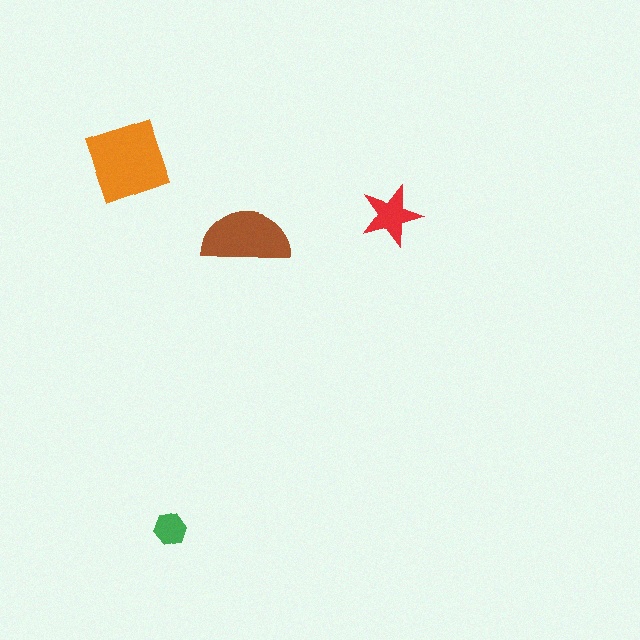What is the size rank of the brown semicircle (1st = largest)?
2nd.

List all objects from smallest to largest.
The green hexagon, the red star, the brown semicircle, the orange diamond.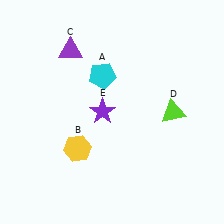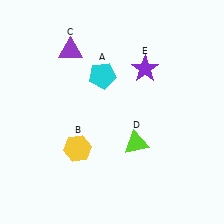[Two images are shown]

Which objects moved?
The objects that moved are: the lime triangle (D), the purple star (E).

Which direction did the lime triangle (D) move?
The lime triangle (D) moved left.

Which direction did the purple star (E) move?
The purple star (E) moved up.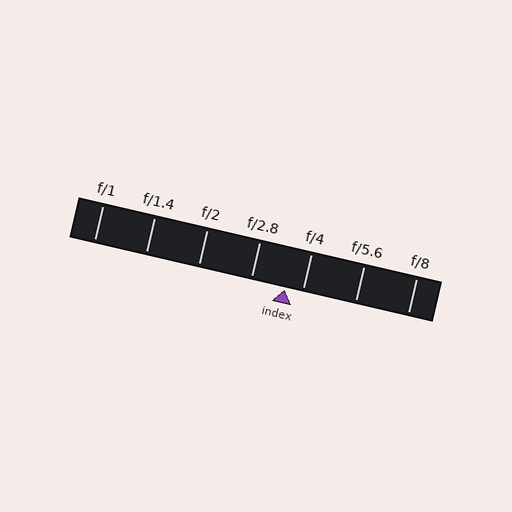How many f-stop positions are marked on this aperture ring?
There are 7 f-stop positions marked.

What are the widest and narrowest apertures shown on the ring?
The widest aperture shown is f/1 and the narrowest is f/8.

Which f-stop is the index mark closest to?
The index mark is closest to f/4.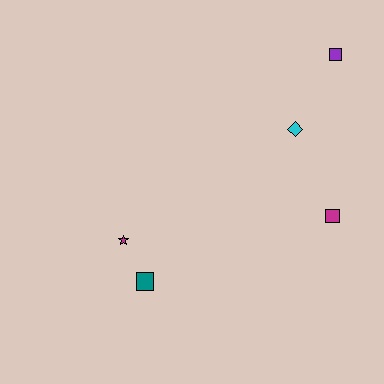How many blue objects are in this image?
There are no blue objects.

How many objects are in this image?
There are 5 objects.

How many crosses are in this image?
There are no crosses.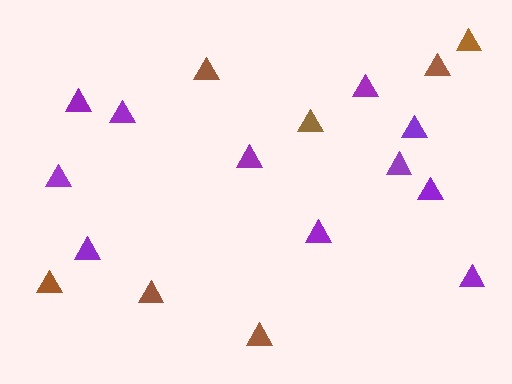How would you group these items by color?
There are 2 groups: one group of purple triangles (11) and one group of brown triangles (7).